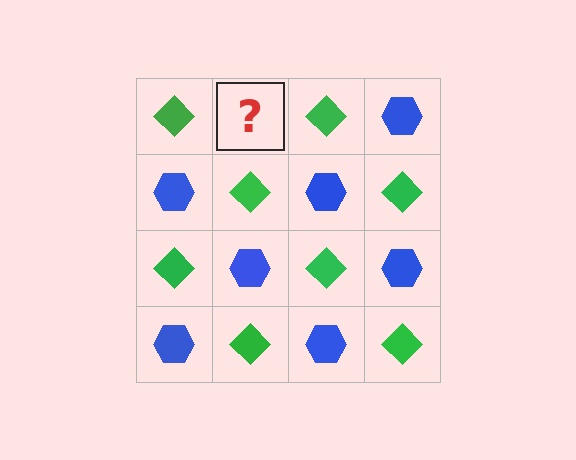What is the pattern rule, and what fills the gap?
The rule is that it alternates green diamond and blue hexagon in a checkerboard pattern. The gap should be filled with a blue hexagon.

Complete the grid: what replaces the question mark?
The question mark should be replaced with a blue hexagon.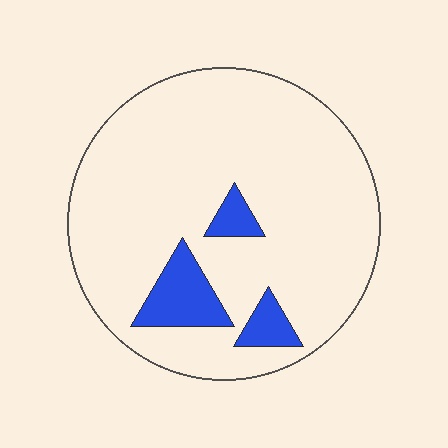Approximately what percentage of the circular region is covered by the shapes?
Approximately 10%.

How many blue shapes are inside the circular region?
3.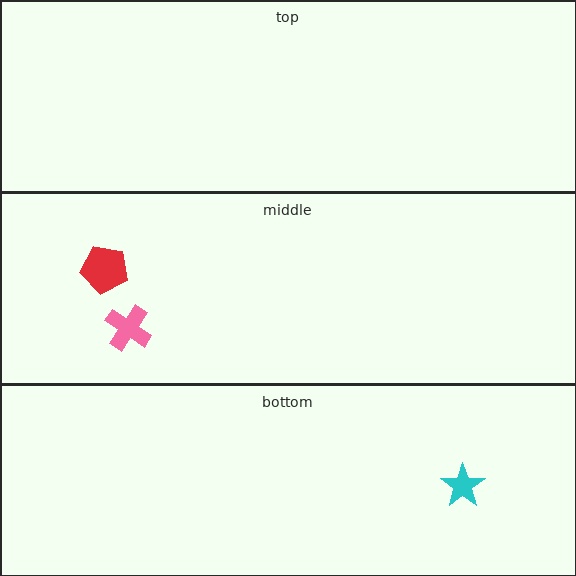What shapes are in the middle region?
The pink cross, the red pentagon.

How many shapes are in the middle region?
2.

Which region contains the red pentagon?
The middle region.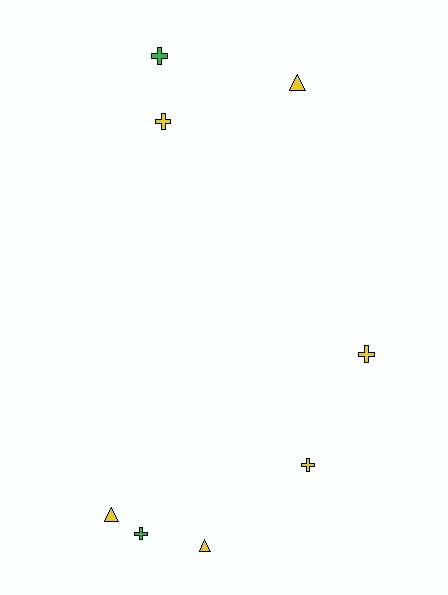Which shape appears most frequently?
Cross, with 5 objects.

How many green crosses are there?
There are 2 green crosses.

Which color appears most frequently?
Yellow, with 6 objects.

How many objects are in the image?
There are 8 objects.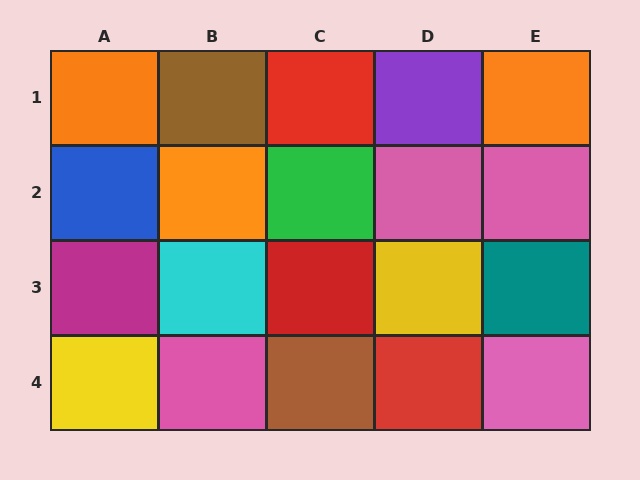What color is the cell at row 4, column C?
Brown.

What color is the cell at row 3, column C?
Red.